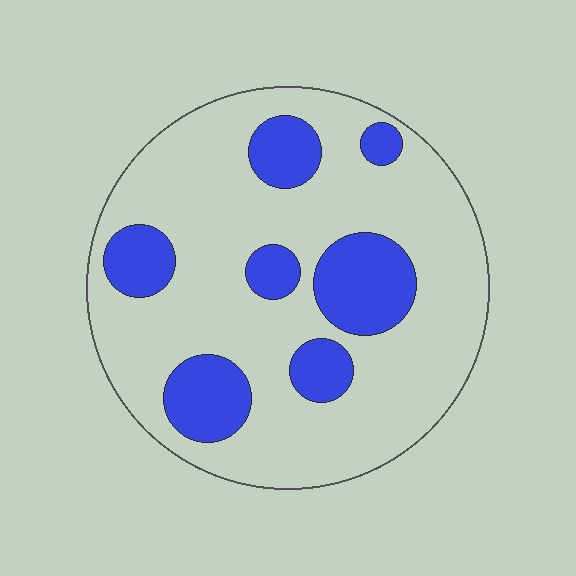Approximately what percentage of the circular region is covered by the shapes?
Approximately 25%.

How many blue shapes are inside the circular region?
7.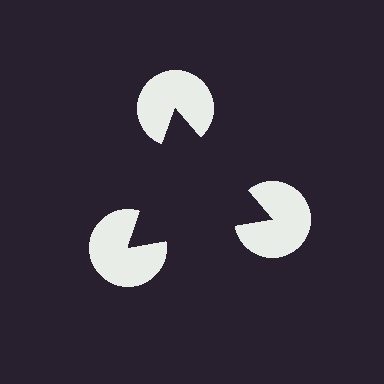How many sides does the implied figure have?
3 sides.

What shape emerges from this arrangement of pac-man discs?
An illusory triangle — its edges are inferred from the aligned wedge cuts in the pac-man discs, not physically drawn.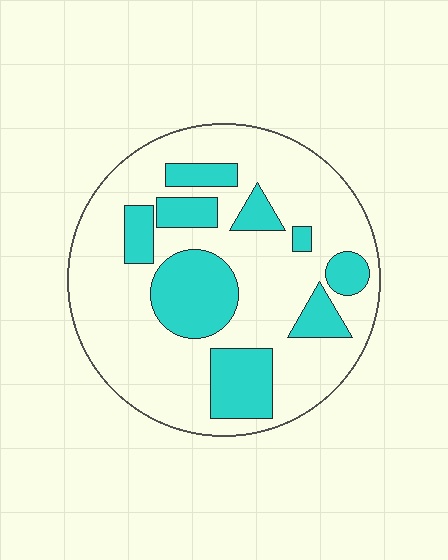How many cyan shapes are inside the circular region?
9.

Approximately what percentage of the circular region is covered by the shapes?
Approximately 30%.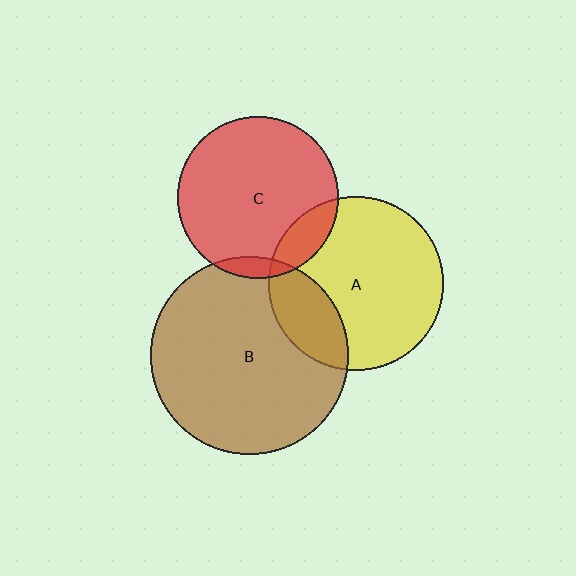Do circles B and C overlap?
Yes.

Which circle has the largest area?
Circle B (brown).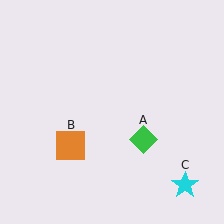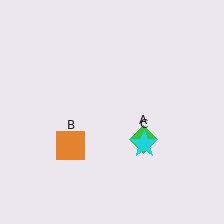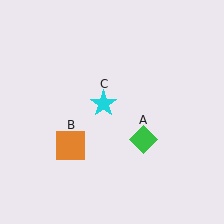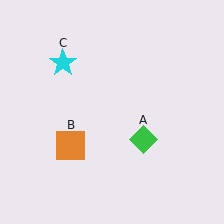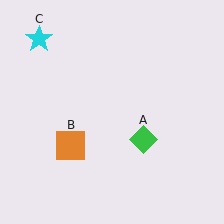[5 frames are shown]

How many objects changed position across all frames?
1 object changed position: cyan star (object C).